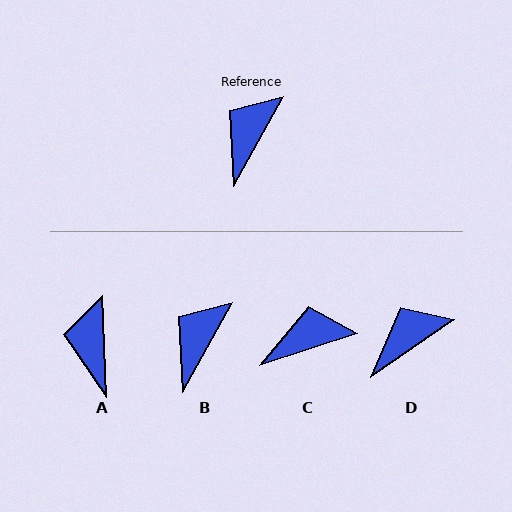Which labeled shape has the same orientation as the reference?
B.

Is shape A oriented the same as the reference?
No, it is off by about 31 degrees.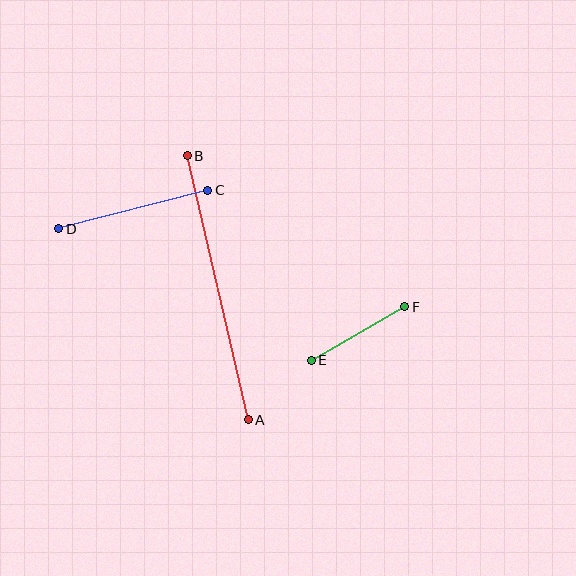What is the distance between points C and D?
The distance is approximately 154 pixels.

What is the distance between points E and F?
The distance is approximately 108 pixels.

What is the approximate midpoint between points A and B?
The midpoint is at approximately (218, 288) pixels.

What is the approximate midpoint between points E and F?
The midpoint is at approximately (358, 334) pixels.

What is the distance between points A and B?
The distance is approximately 271 pixels.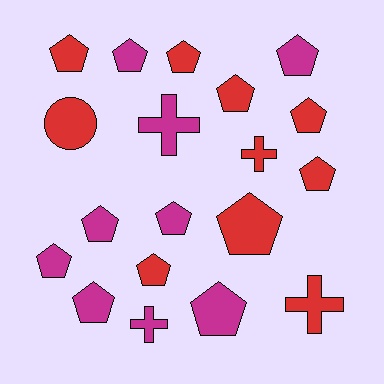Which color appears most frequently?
Red, with 10 objects.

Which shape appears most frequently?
Pentagon, with 14 objects.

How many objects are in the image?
There are 19 objects.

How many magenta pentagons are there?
There are 7 magenta pentagons.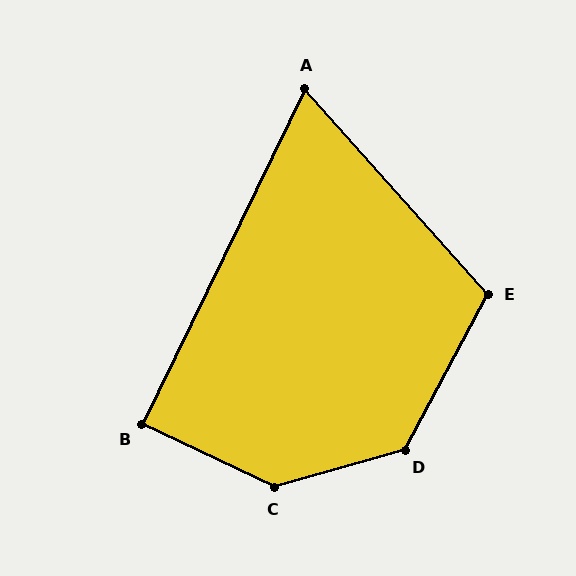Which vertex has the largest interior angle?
C, at approximately 139 degrees.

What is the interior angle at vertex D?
Approximately 134 degrees (obtuse).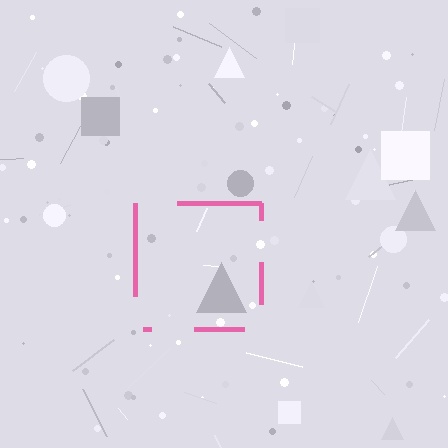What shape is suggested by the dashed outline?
The dashed outline suggests a square.